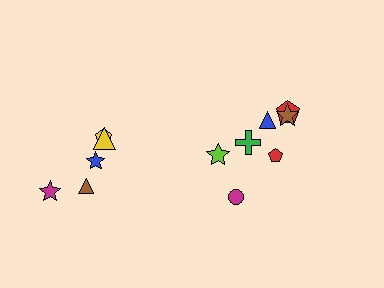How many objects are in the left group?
There are 5 objects.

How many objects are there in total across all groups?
There are 12 objects.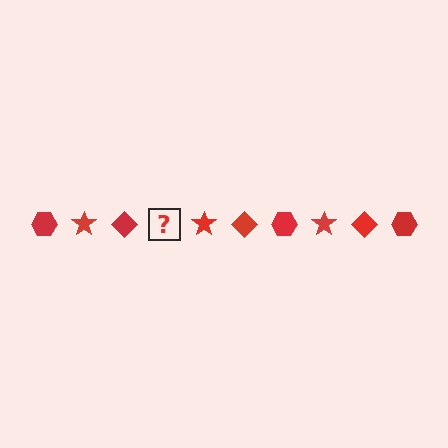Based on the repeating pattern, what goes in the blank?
The blank should be a red hexagon.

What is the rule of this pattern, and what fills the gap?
The rule is that the pattern cycles through hexagon, star, diamond shapes in red. The gap should be filled with a red hexagon.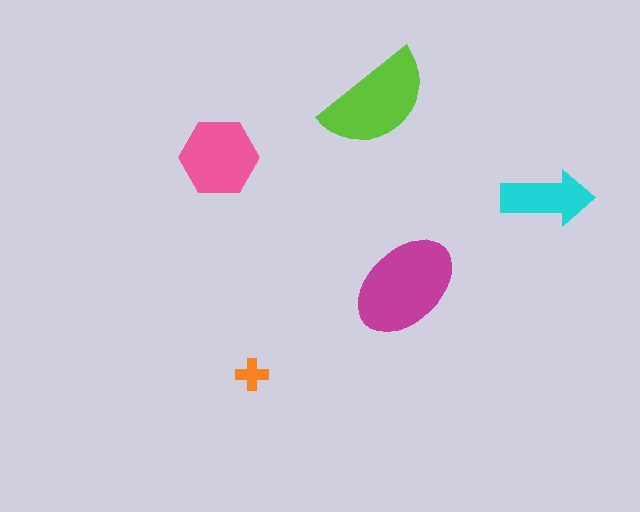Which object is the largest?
The magenta ellipse.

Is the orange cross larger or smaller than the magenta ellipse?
Smaller.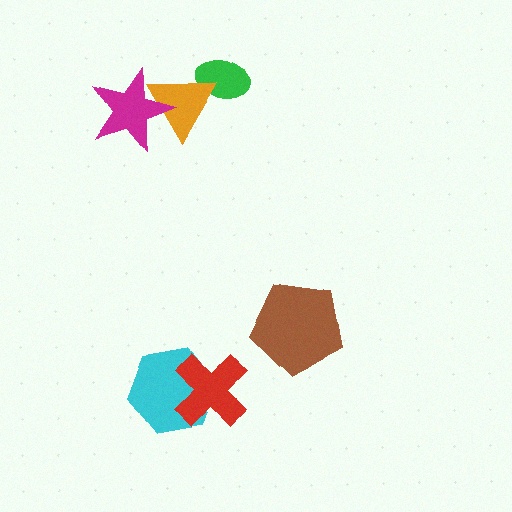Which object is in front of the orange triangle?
The magenta star is in front of the orange triangle.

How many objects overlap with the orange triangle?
2 objects overlap with the orange triangle.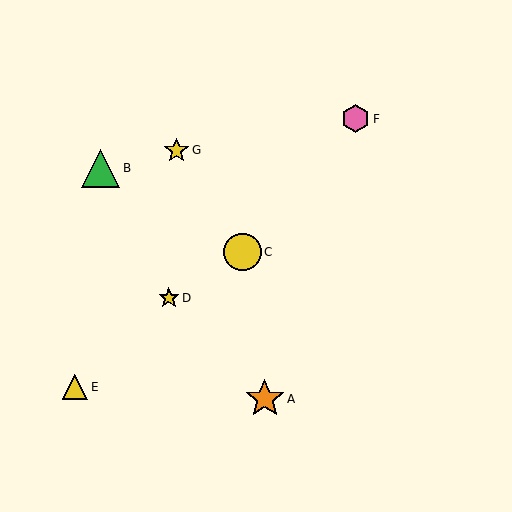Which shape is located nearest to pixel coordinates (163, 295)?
The yellow star (labeled D) at (169, 298) is nearest to that location.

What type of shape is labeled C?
Shape C is a yellow circle.